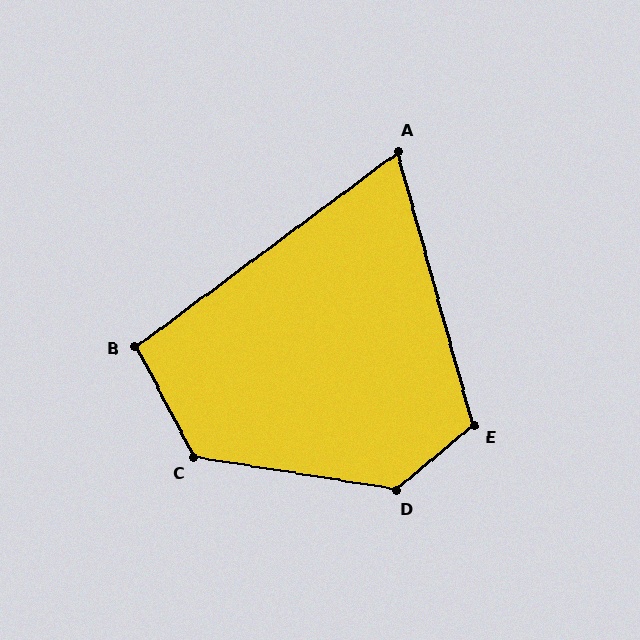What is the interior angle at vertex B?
Approximately 99 degrees (obtuse).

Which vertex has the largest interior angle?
D, at approximately 131 degrees.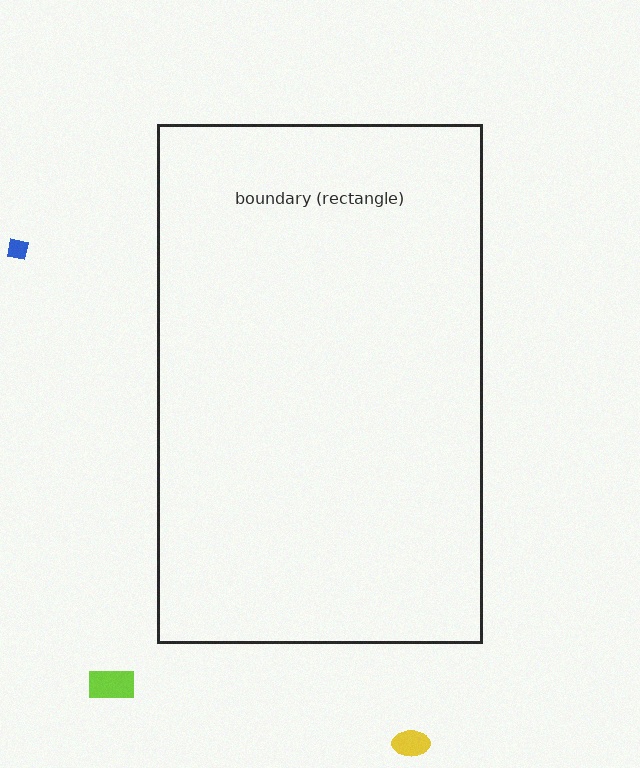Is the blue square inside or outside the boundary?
Outside.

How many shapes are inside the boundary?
0 inside, 3 outside.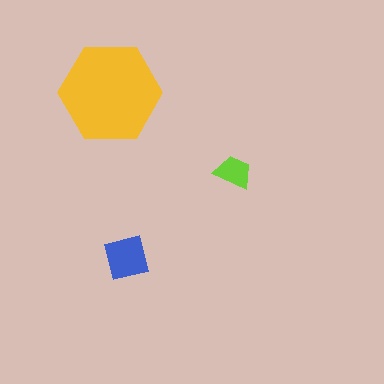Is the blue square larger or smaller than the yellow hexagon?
Smaller.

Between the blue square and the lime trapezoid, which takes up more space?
The blue square.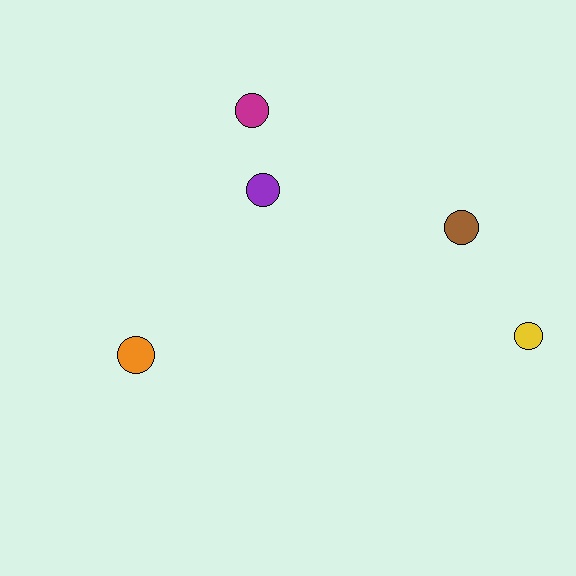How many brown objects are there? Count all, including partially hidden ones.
There is 1 brown object.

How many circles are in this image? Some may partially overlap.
There are 5 circles.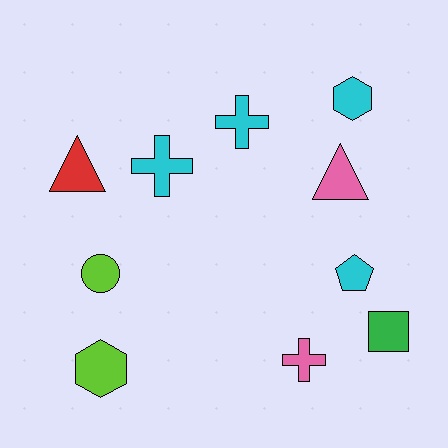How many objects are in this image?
There are 10 objects.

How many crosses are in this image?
There are 3 crosses.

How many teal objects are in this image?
There are no teal objects.